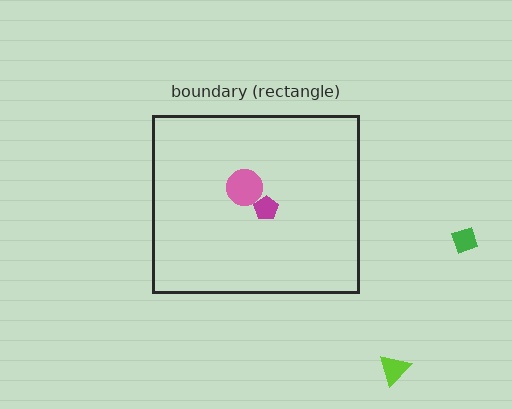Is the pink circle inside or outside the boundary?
Inside.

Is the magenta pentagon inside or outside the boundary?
Inside.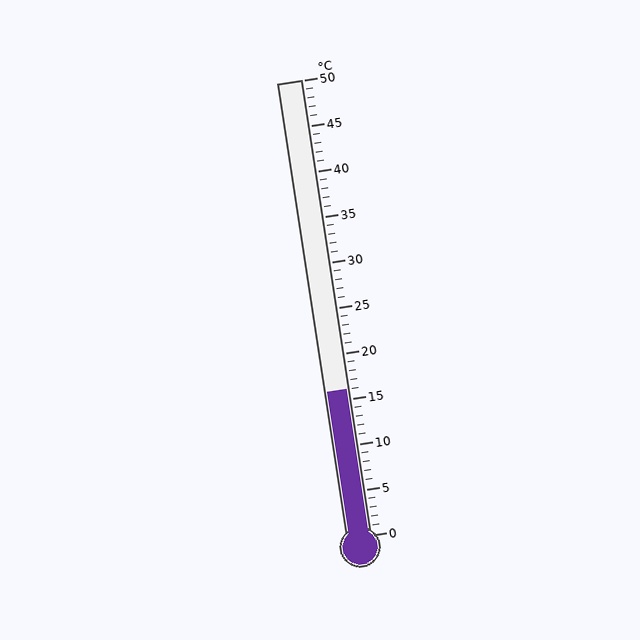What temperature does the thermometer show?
The thermometer shows approximately 16°C.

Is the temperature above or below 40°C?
The temperature is below 40°C.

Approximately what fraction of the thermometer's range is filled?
The thermometer is filled to approximately 30% of its range.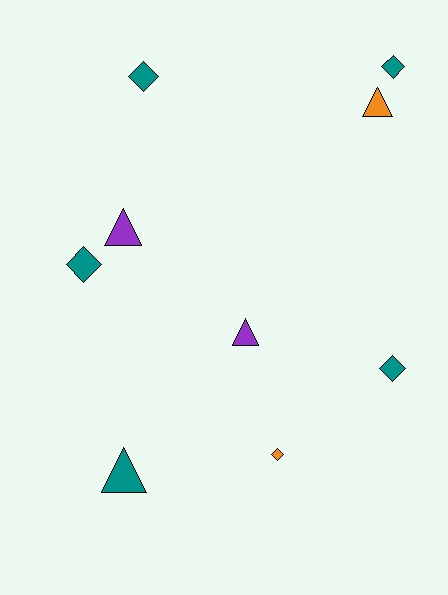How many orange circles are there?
There are no orange circles.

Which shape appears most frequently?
Diamond, with 5 objects.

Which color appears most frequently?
Teal, with 5 objects.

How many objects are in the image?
There are 9 objects.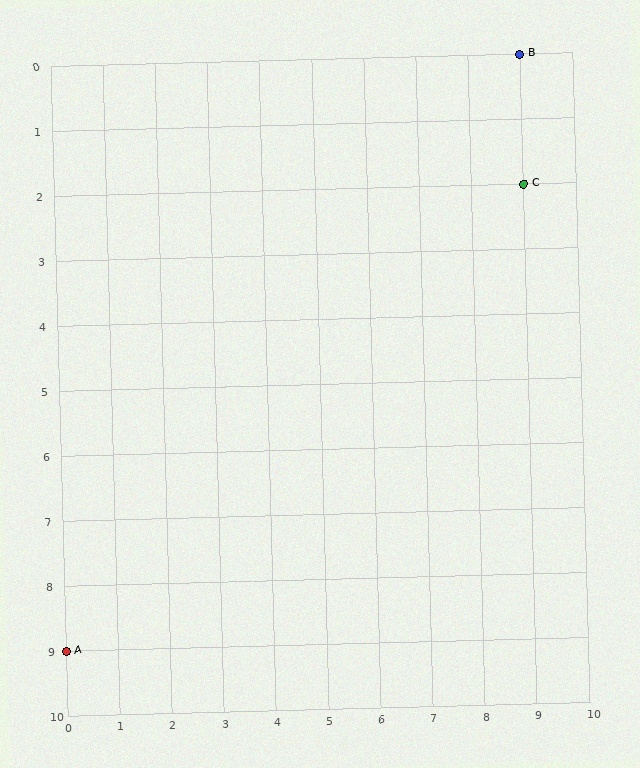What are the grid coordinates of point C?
Point C is at grid coordinates (9, 2).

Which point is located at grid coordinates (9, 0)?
Point B is at (9, 0).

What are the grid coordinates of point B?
Point B is at grid coordinates (9, 0).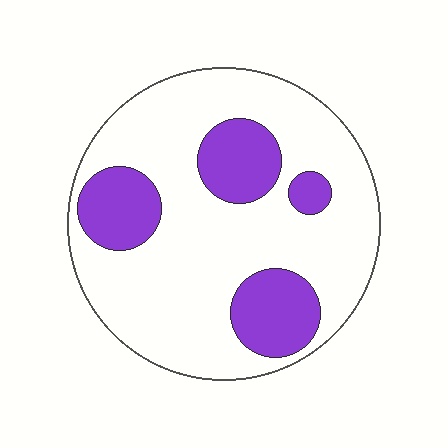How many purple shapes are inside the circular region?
4.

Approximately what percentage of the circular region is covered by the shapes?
Approximately 25%.